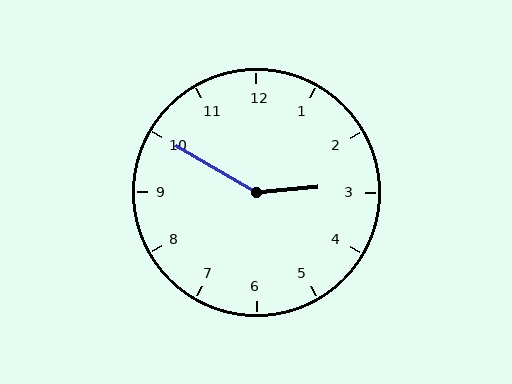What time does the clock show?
2:50.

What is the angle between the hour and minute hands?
Approximately 145 degrees.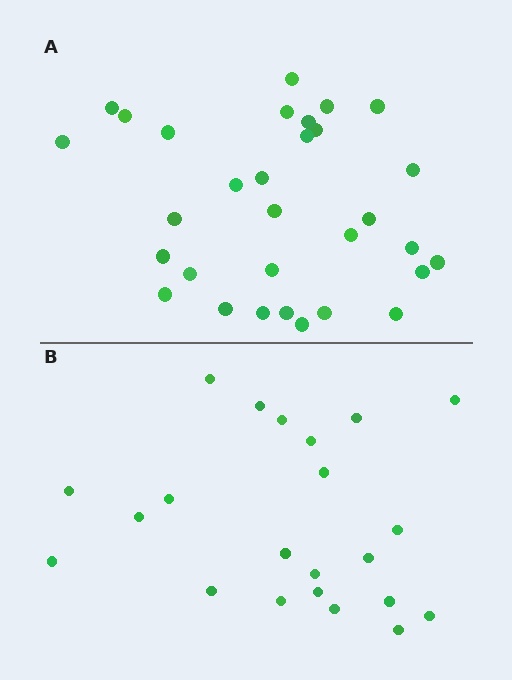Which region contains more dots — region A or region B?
Region A (the top region) has more dots.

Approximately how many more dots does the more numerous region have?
Region A has roughly 8 or so more dots than region B.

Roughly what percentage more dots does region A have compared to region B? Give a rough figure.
About 40% more.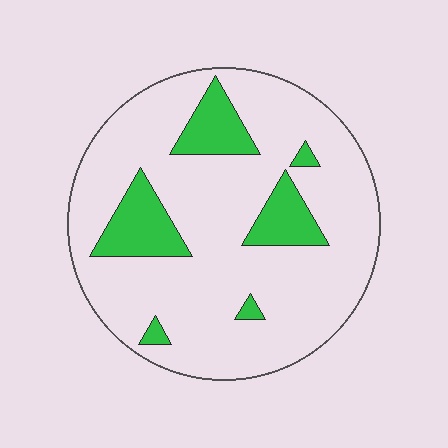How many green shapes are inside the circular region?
6.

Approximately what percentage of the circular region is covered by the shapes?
Approximately 15%.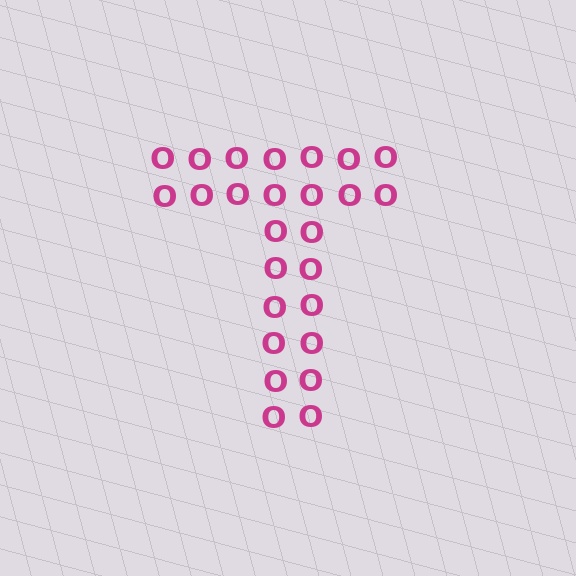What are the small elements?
The small elements are letter O's.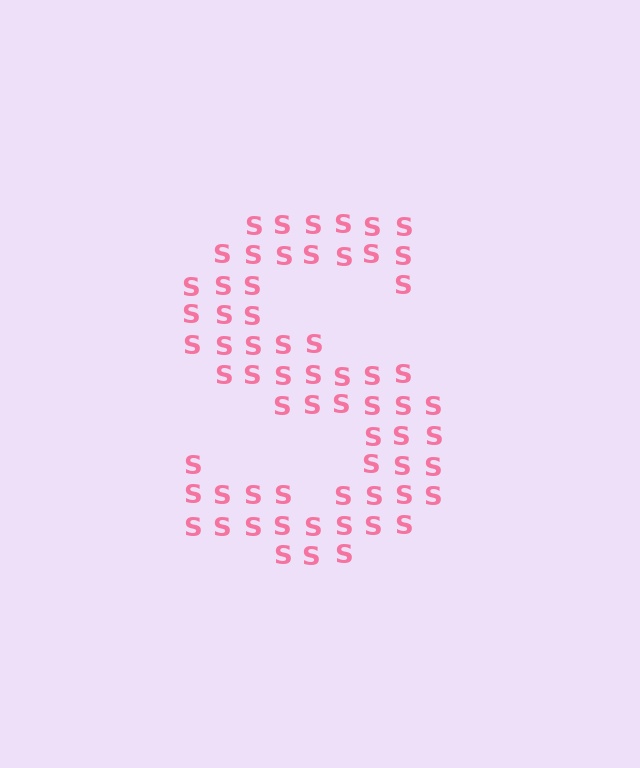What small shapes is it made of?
It is made of small letter S's.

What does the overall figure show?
The overall figure shows the letter S.